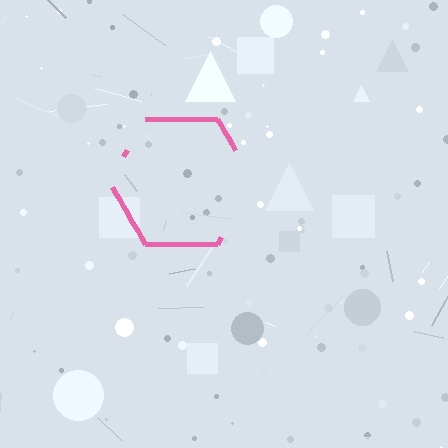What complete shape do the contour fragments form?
The contour fragments form a hexagon.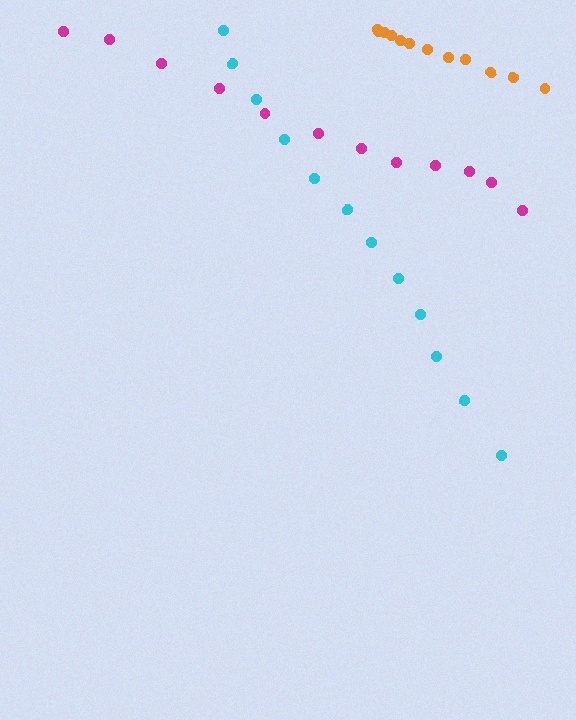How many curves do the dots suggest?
There are 3 distinct paths.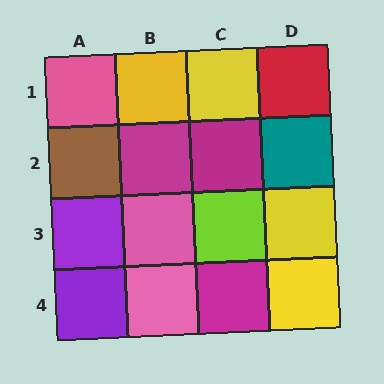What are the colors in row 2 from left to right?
Brown, magenta, magenta, teal.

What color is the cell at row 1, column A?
Pink.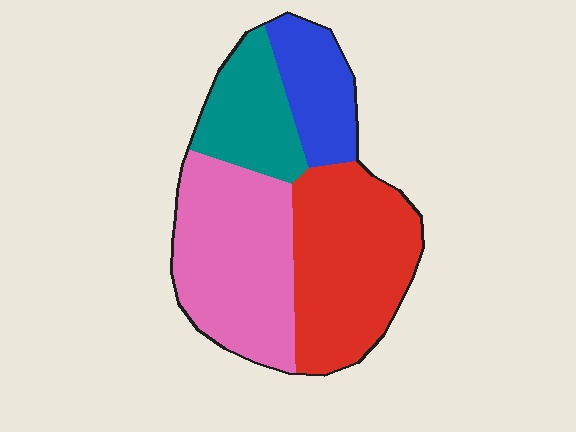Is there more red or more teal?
Red.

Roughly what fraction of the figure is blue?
Blue takes up about one sixth (1/6) of the figure.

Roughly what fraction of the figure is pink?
Pink takes up about one third (1/3) of the figure.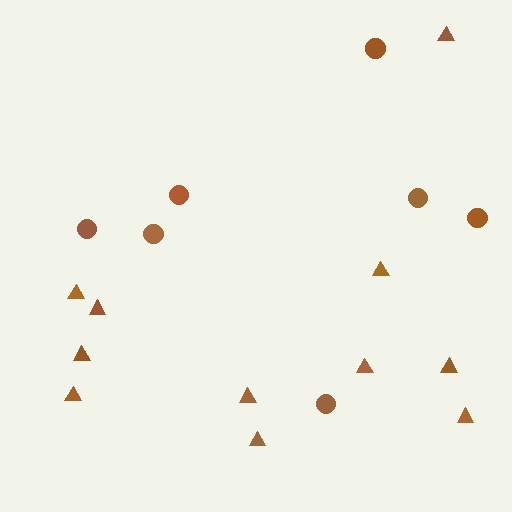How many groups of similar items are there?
There are 2 groups: one group of circles (7) and one group of triangles (11).